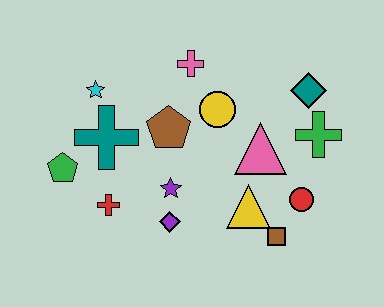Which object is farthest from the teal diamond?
The green pentagon is farthest from the teal diamond.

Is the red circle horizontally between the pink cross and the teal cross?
No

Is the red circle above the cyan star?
No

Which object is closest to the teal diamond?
The green cross is closest to the teal diamond.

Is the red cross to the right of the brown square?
No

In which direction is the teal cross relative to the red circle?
The teal cross is to the left of the red circle.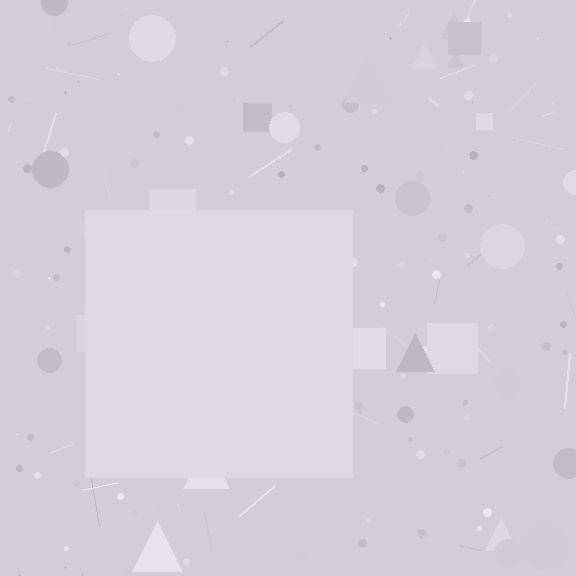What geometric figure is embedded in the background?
A square is embedded in the background.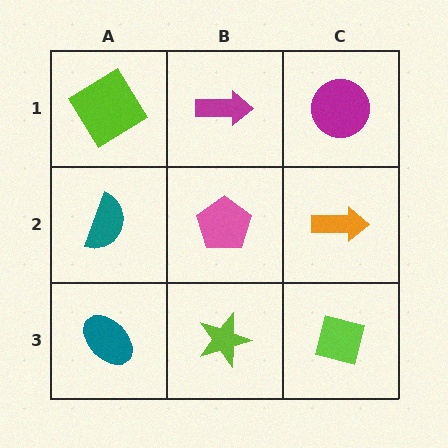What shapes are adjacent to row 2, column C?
A magenta circle (row 1, column C), a lime square (row 3, column C), a pink pentagon (row 2, column B).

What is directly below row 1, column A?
A teal semicircle.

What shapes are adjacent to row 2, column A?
A lime diamond (row 1, column A), a teal ellipse (row 3, column A), a pink pentagon (row 2, column B).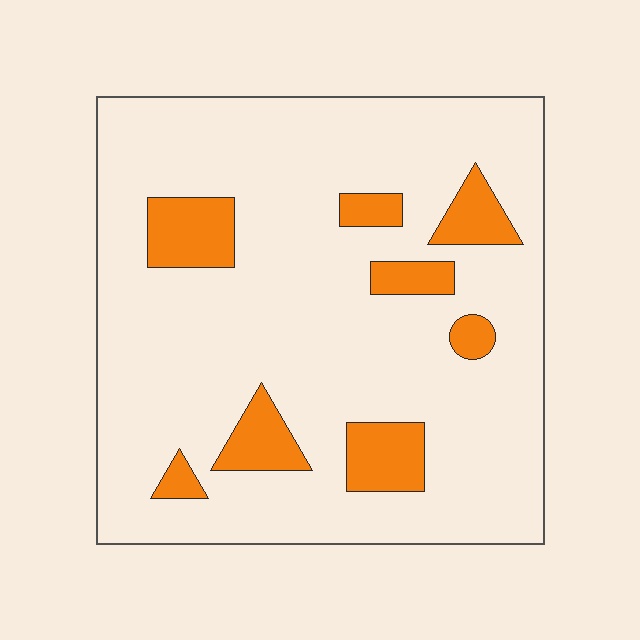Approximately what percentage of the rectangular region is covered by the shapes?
Approximately 15%.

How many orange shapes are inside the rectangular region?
8.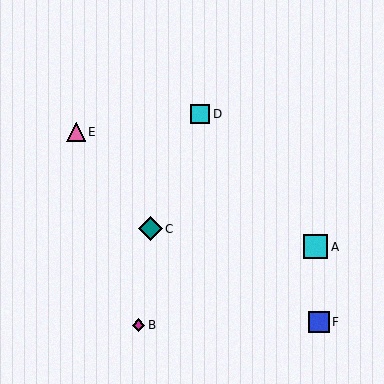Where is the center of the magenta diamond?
The center of the magenta diamond is at (138, 325).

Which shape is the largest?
The cyan square (labeled A) is the largest.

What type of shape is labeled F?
Shape F is a blue square.